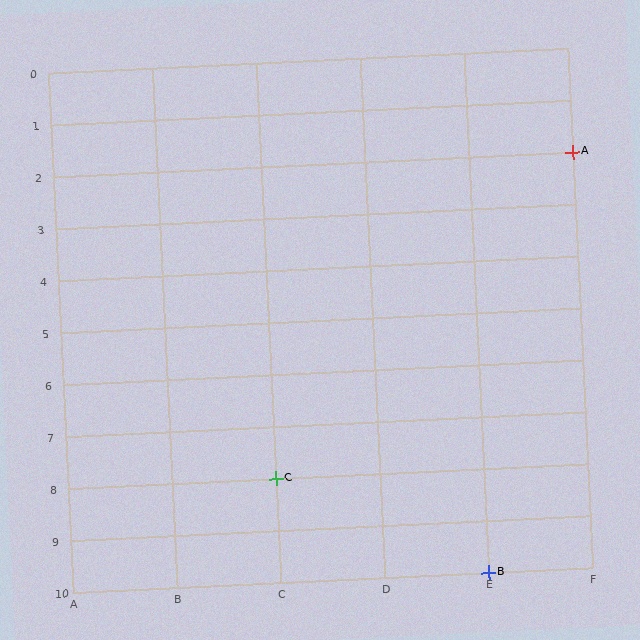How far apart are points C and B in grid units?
Points C and B are 2 columns and 2 rows apart (about 2.8 grid units diagonally).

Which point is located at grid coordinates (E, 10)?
Point B is at (E, 10).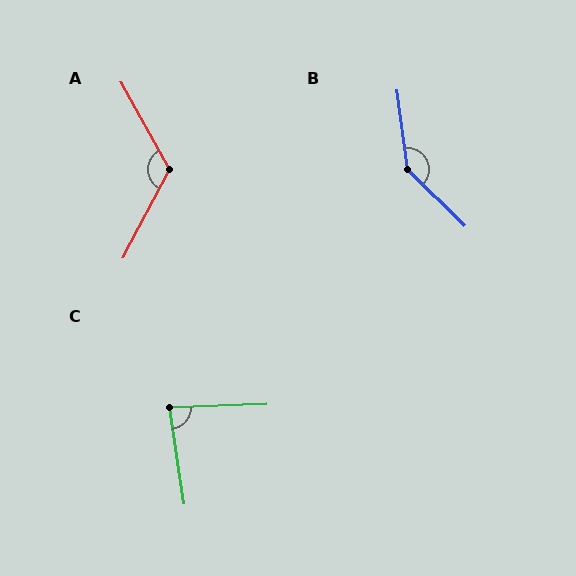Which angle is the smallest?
C, at approximately 83 degrees.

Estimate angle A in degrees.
Approximately 123 degrees.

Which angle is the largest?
B, at approximately 142 degrees.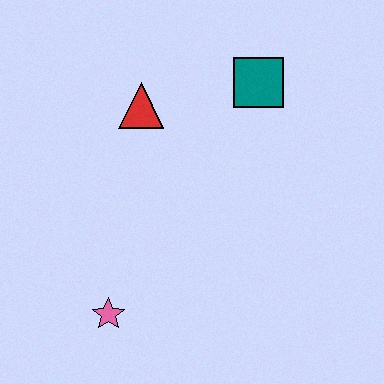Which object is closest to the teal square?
The red triangle is closest to the teal square.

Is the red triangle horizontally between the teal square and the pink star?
Yes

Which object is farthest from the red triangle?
The pink star is farthest from the red triangle.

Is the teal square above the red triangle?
Yes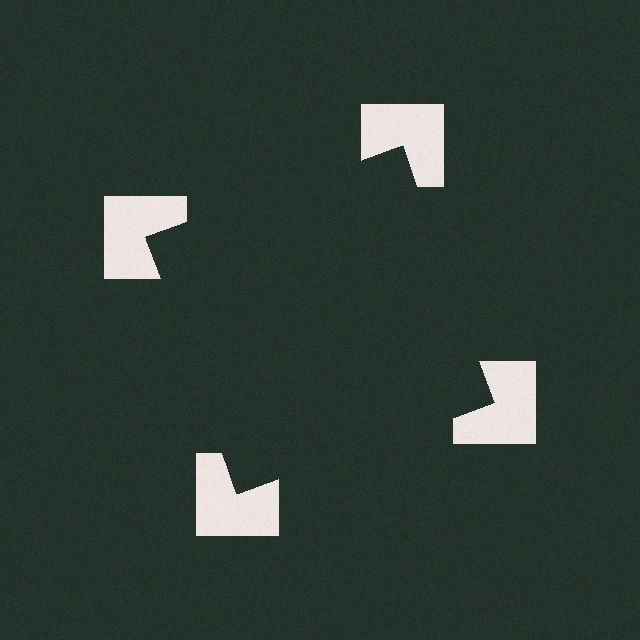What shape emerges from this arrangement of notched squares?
An illusory square — its edges are inferred from the aligned wedge cuts in the notched squares, not physically drawn.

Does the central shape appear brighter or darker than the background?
It typically appears slightly darker than the background, even though no actual brightness change is drawn.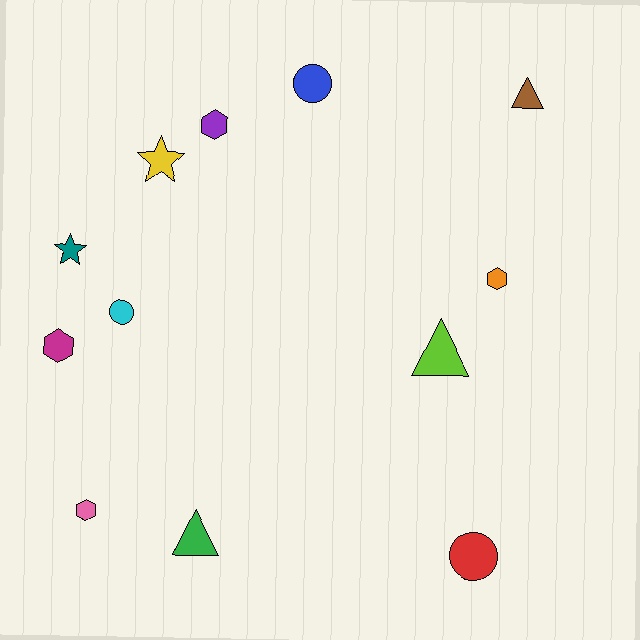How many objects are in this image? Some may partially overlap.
There are 12 objects.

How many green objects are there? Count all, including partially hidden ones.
There is 1 green object.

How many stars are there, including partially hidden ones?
There are 2 stars.